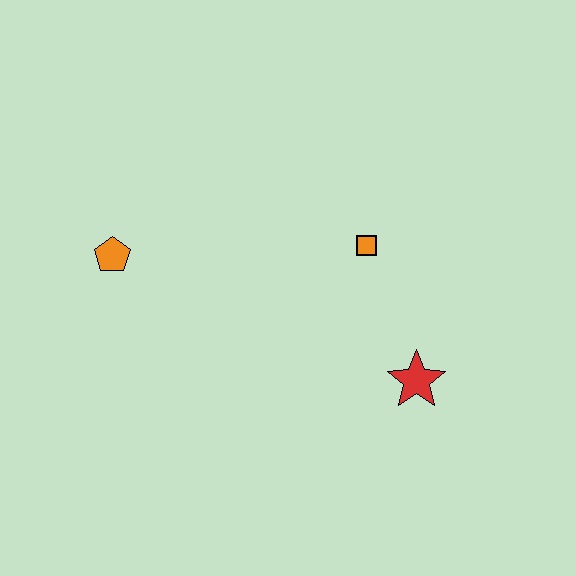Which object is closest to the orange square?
The red star is closest to the orange square.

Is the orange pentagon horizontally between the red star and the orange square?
No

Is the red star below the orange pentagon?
Yes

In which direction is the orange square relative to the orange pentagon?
The orange square is to the right of the orange pentagon.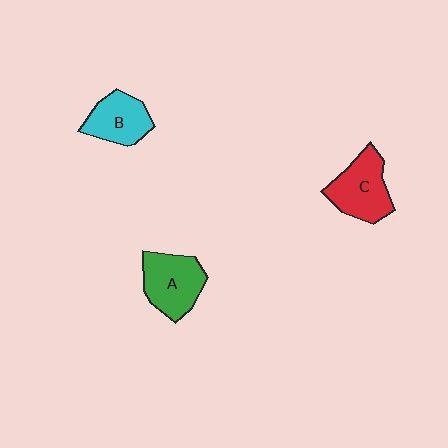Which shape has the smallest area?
Shape B (cyan).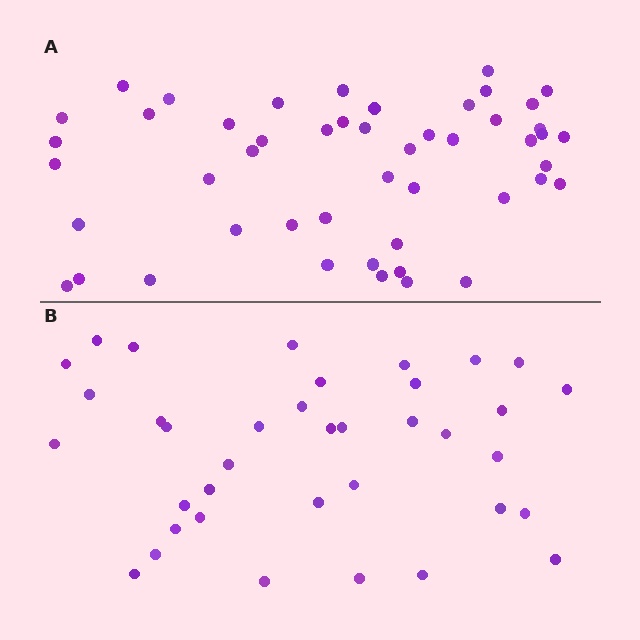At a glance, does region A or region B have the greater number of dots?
Region A (the top region) has more dots.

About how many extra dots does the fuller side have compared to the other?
Region A has roughly 12 or so more dots than region B.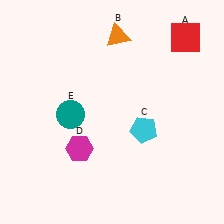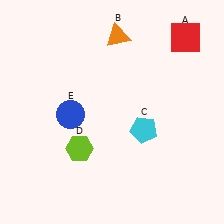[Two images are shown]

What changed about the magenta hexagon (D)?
In Image 1, D is magenta. In Image 2, it changed to lime.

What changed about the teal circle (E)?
In Image 1, E is teal. In Image 2, it changed to blue.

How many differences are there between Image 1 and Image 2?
There are 2 differences between the two images.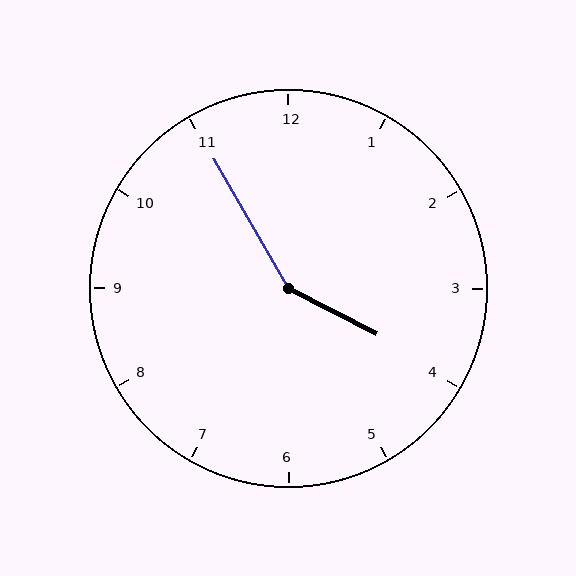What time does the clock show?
3:55.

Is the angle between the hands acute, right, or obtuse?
It is obtuse.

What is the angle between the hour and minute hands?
Approximately 148 degrees.